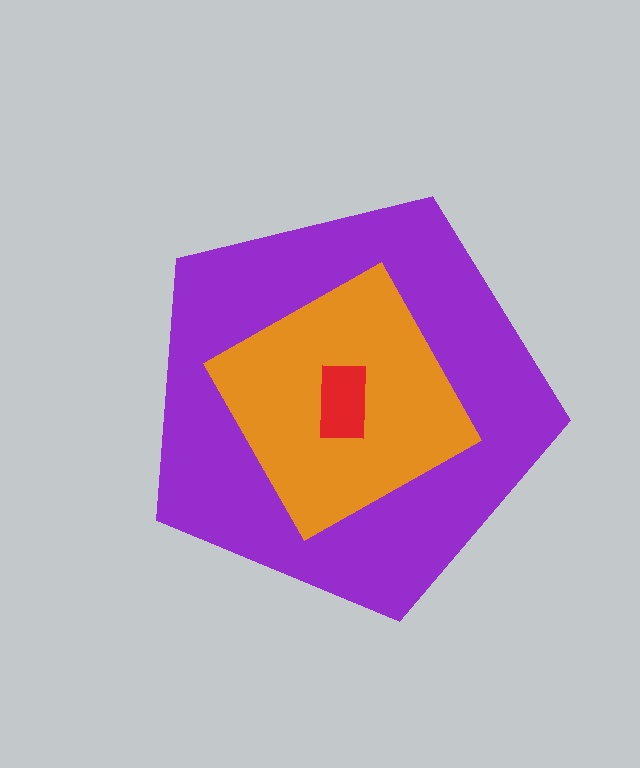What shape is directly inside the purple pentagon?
The orange diamond.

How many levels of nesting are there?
3.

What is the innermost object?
The red rectangle.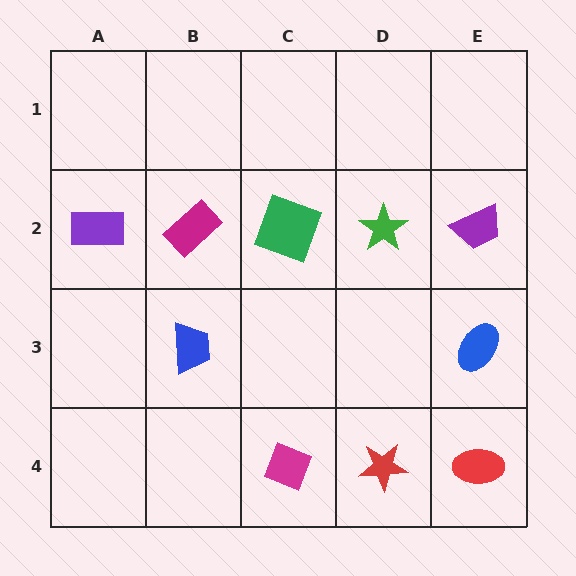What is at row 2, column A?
A purple rectangle.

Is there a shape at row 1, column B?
No, that cell is empty.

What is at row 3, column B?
A blue trapezoid.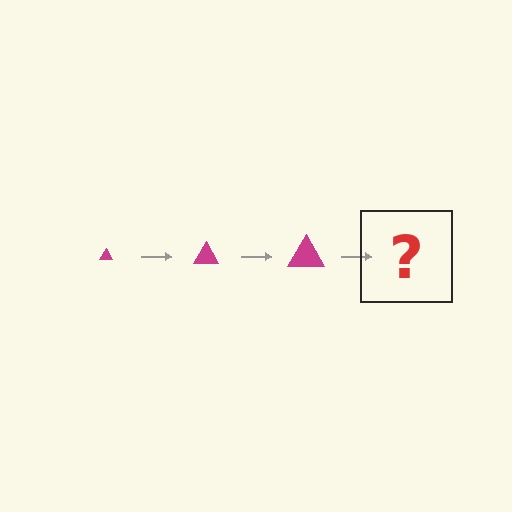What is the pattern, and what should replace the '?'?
The pattern is that the triangle gets progressively larger each step. The '?' should be a magenta triangle, larger than the previous one.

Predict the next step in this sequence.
The next step is a magenta triangle, larger than the previous one.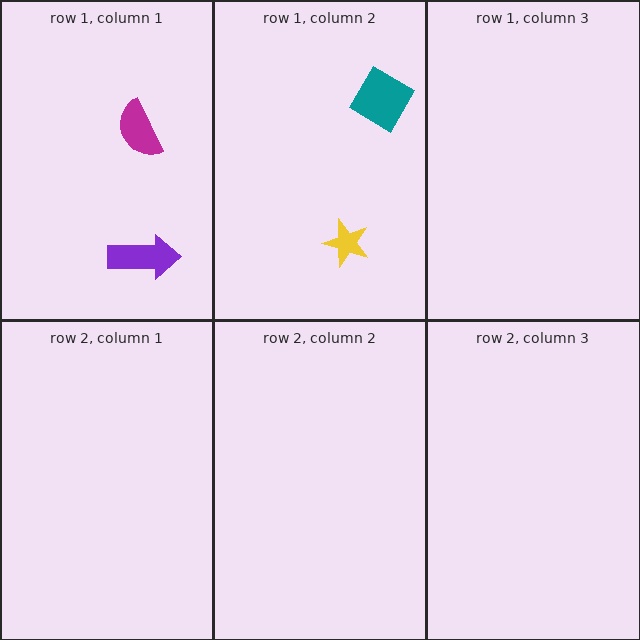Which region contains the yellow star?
The row 1, column 2 region.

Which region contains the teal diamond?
The row 1, column 2 region.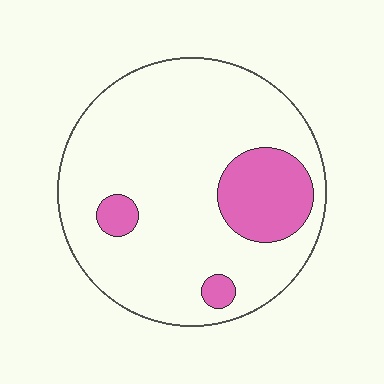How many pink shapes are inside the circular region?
3.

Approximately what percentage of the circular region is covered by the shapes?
Approximately 15%.